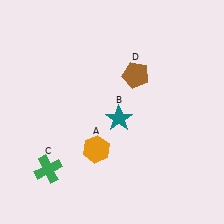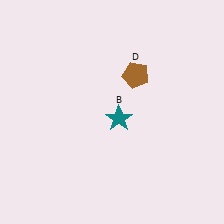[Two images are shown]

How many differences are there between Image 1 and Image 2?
There are 2 differences between the two images.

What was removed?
The orange hexagon (A), the green cross (C) were removed in Image 2.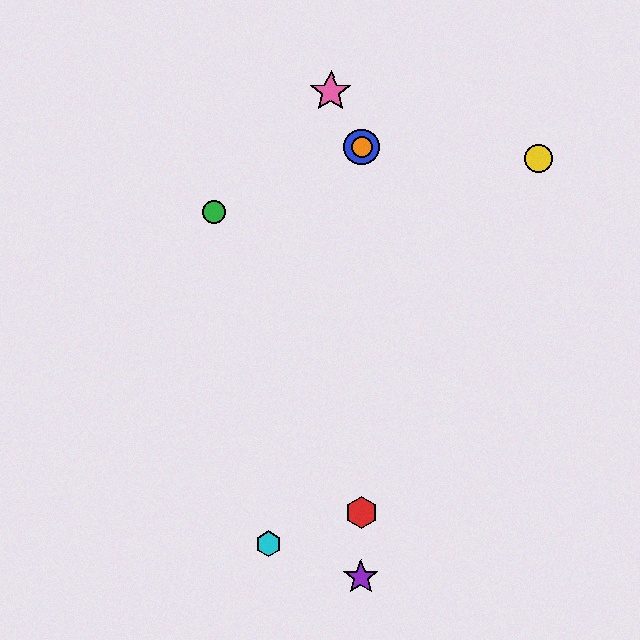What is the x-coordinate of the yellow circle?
The yellow circle is at x≈539.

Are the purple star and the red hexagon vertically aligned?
Yes, both are at x≈361.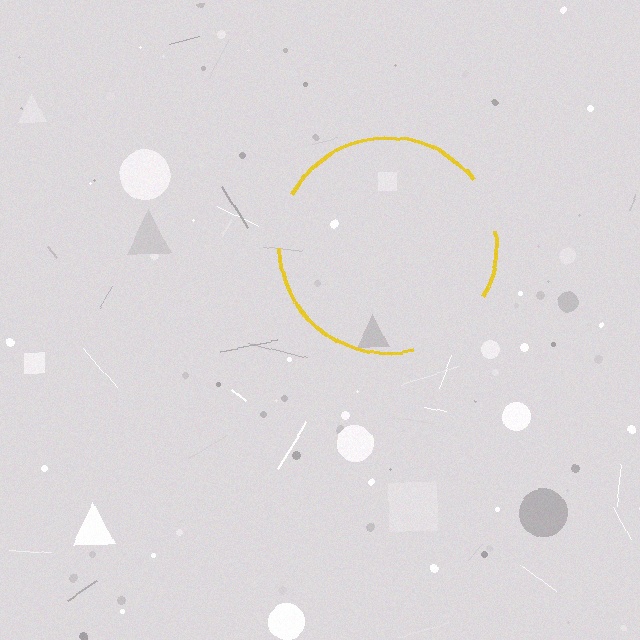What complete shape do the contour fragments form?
The contour fragments form a circle.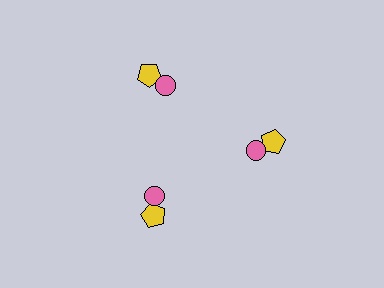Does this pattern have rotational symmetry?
Yes, this pattern has 3-fold rotational symmetry. It looks the same after rotating 120 degrees around the center.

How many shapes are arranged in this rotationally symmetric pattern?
There are 6 shapes, arranged in 3 groups of 2.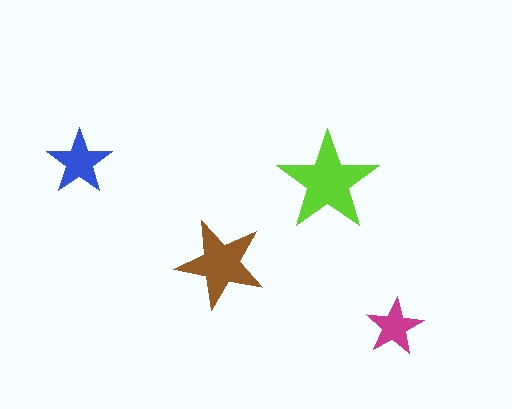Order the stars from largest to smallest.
the lime one, the brown one, the blue one, the magenta one.